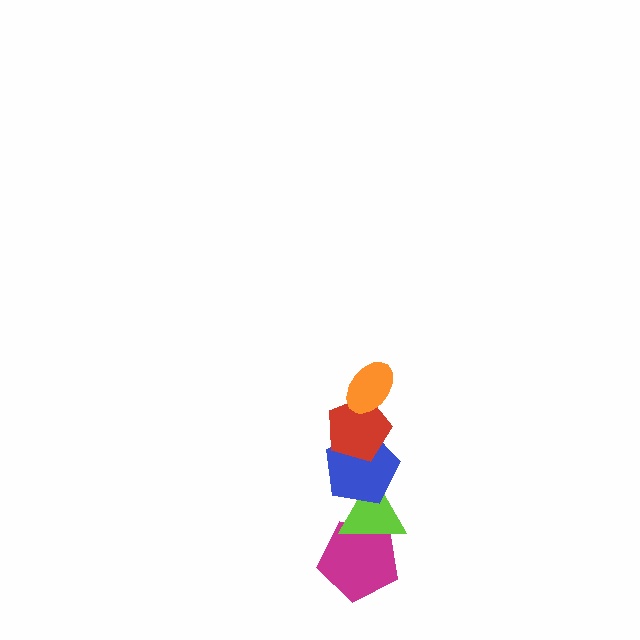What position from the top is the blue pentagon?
The blue pentagon is 3rd from the top.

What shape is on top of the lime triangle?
The blue pentagon is on top of the lime triangle.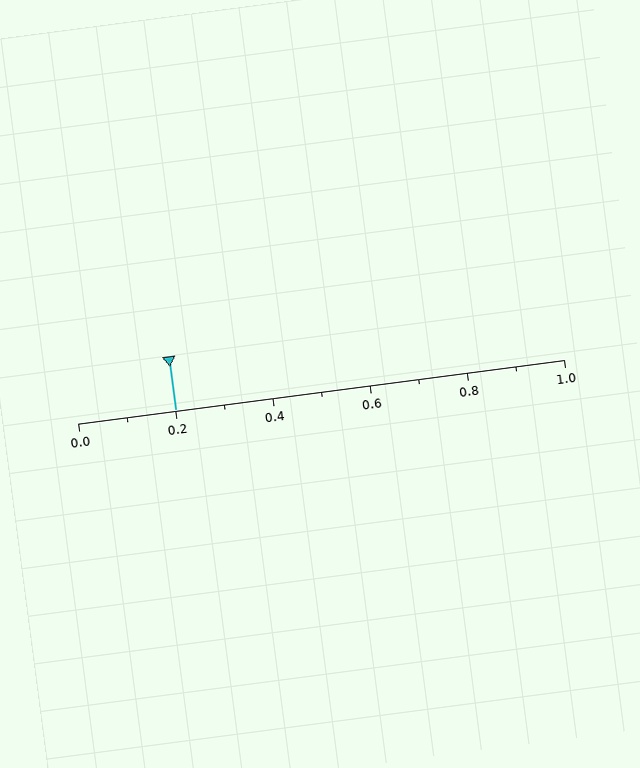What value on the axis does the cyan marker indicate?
The marker indicates approximately 0.2.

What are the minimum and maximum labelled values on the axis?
The axis runs from 0.0 to 1.0.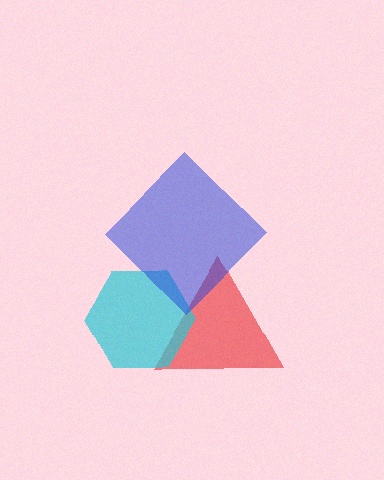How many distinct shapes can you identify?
There are 3 distinct shapes: a red triangle, a cyan hexagon, a blue diamond.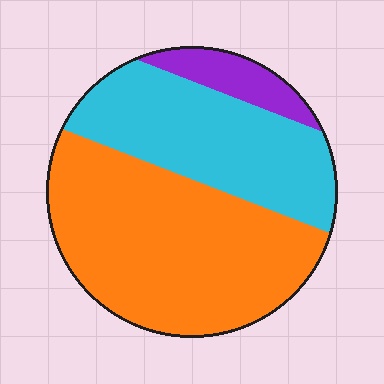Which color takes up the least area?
Purple, at roughly 10%.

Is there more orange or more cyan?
Orange.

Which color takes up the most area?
Orange, at roughly 55%.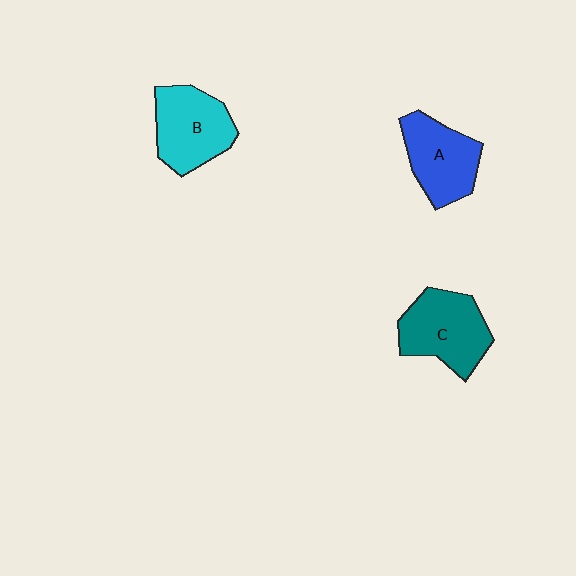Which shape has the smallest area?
Shape A (blue).